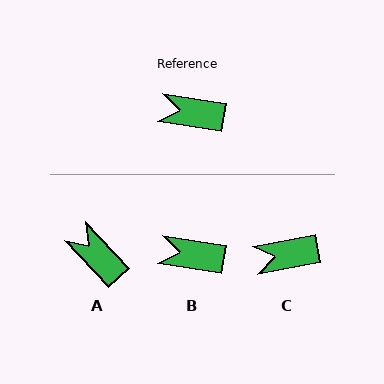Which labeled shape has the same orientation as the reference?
B.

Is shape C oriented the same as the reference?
No, it is off by about 20 degrees.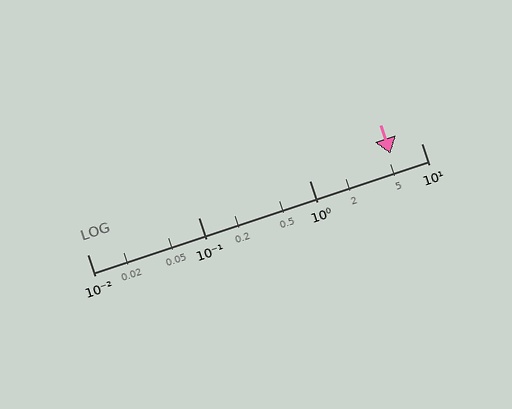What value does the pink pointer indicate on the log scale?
The pointer indicates approximately 5.3.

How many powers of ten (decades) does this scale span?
The scale spans 3 decades, from 0.01 to 10.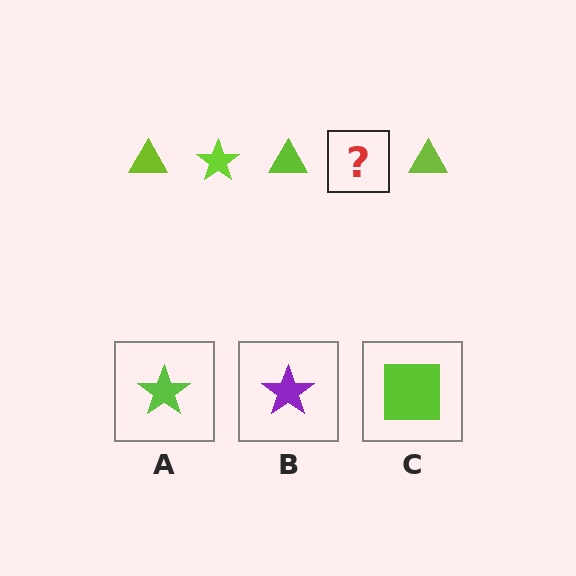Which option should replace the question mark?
Option A.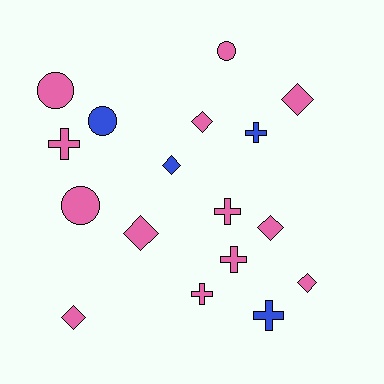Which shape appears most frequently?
Diamond, with 7 objects.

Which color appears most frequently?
Pink, with 13 objects.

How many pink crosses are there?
There are 4 pink crosses.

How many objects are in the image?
There are 17 objects.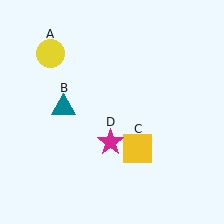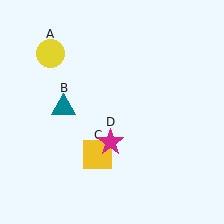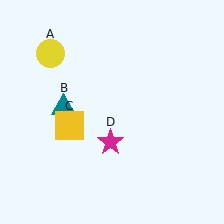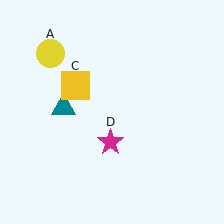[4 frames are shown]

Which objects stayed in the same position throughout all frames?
Yellow circle (object A) and teal triangle (object B) and magenta star (object D) remained stationary.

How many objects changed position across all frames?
1 object changed position: yellow square (object C).